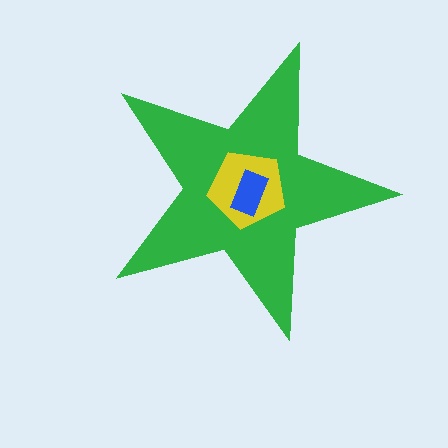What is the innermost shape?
The blue rectangle.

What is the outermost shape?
The green star.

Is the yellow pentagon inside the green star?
Yes.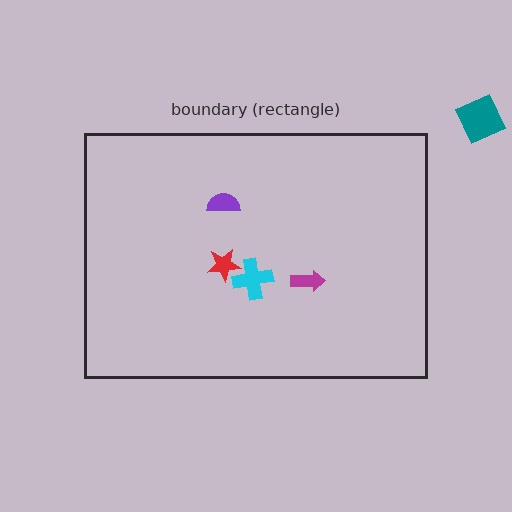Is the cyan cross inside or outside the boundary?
Inside.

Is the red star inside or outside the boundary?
Inside.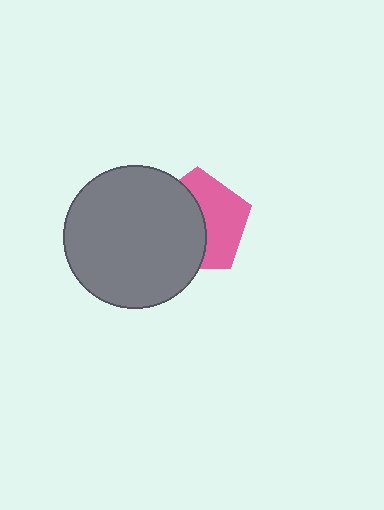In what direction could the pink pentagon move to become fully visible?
The pink pentagon could move right. That would shift it out from behind the gray circle entirely.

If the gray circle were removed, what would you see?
You would see the complete pink pentagon.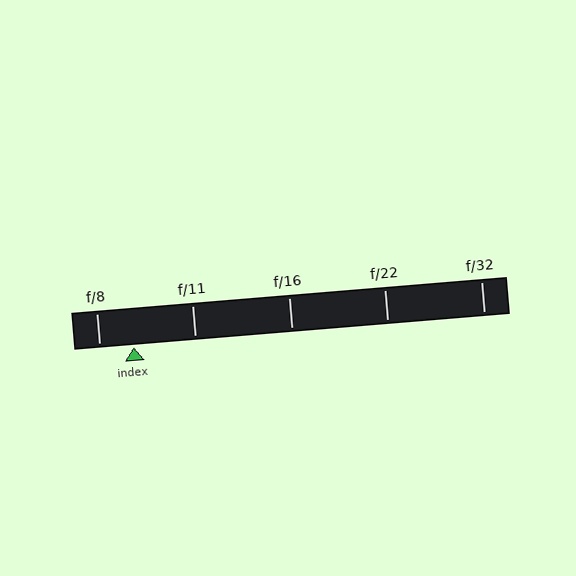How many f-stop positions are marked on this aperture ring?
There are 5 f-stop positions marked.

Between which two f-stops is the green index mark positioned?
The index mark is between f/8 and f/11.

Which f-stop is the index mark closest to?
The index mark is closest to f/8.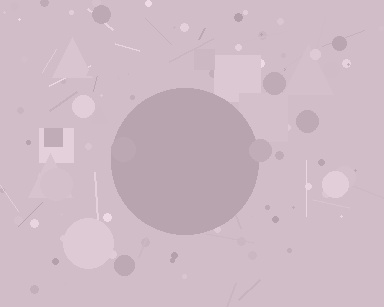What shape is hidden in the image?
A circle is hidden in the image.